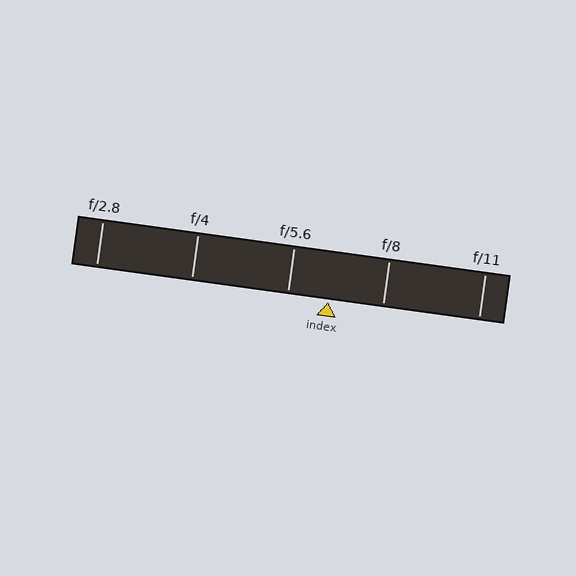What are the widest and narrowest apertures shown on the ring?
The widest aperture shown is f/2.8 and the narrowest is f/11.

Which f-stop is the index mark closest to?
The index mark is closest to f/5.6.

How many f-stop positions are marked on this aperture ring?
There are 5 f-stop positions marked.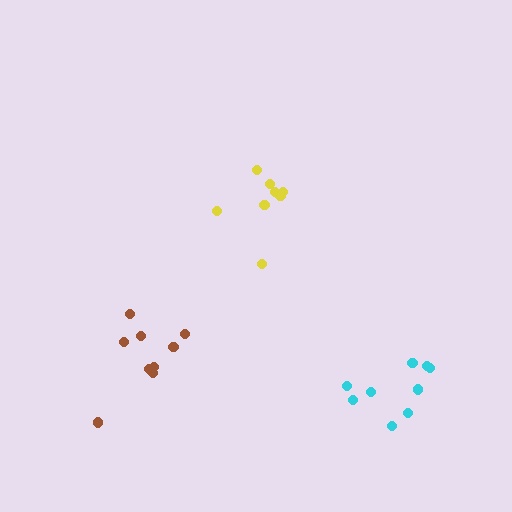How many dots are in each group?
Group 1: 9 dots, Group 2: 9 dots, Group 3: 8 dots (26 total).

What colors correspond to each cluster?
The clusters are colored: brown, cyan, yellow.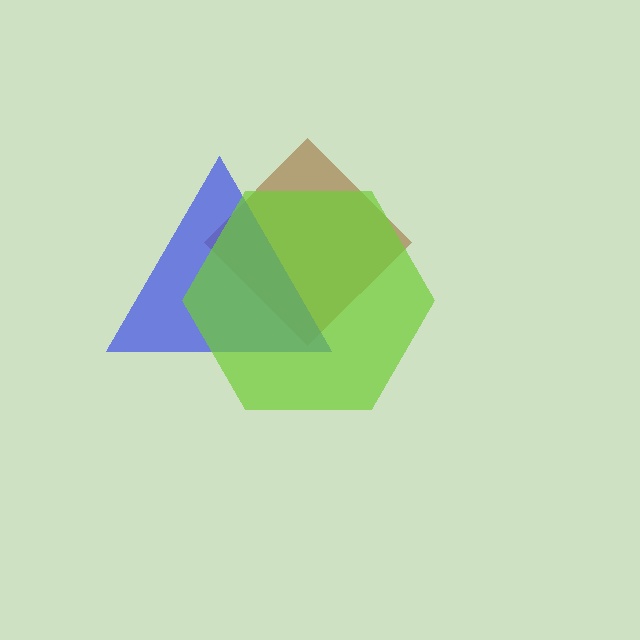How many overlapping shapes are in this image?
There are 3 overlapping shapes in the image.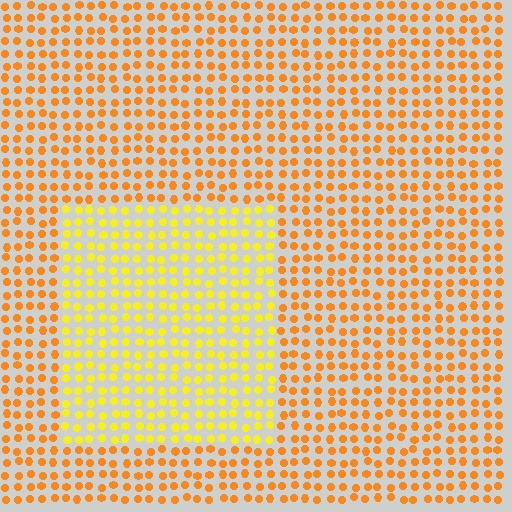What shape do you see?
I see a rectangle.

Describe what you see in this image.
The image is filled with small orange elements in a uniform arrangement. A rectangle-shaped region is visible where the elements are tinted to a slightly different hue, forming a subtle color boundary.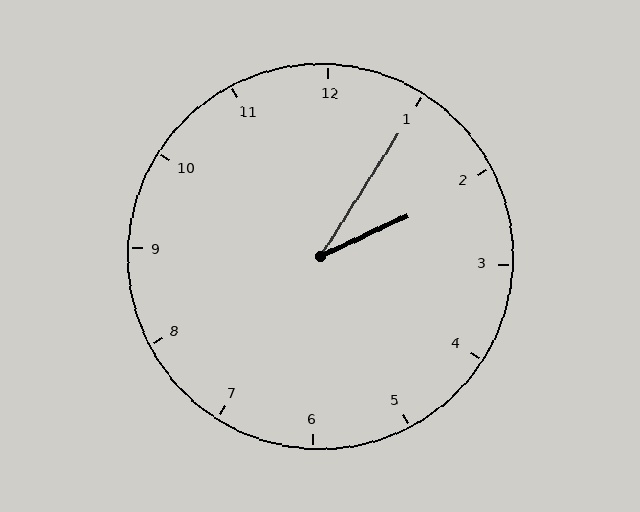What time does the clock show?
2:05.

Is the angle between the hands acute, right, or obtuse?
It is acute.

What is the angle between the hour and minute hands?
Approximately 32 degrees.